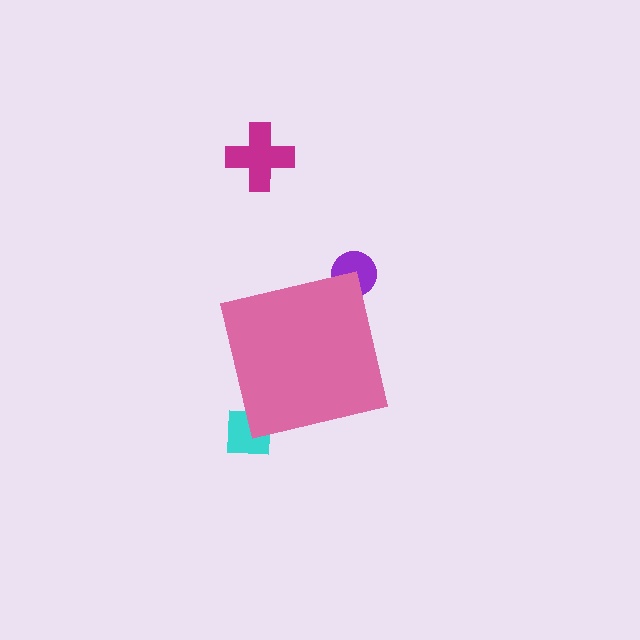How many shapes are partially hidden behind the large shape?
2 shapes are partially hidden.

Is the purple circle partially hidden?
Yes, the purple circle is partially hidden behind the pink square.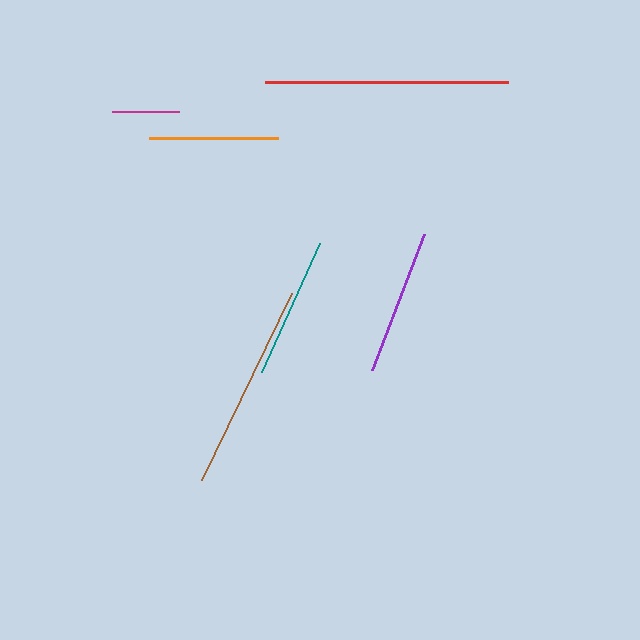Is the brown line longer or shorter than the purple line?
The brown line is longer than the purple line.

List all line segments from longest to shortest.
From longest to shortest: red, brown, purple, teal, orange, magenta.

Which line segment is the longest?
The red line is the longest at approximately 244 pixels.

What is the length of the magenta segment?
The magenta segment is approximately 67 pixels long.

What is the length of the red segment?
The red segment is approximately 244 pixels long.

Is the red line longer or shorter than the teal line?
The red line is longer than the teal line.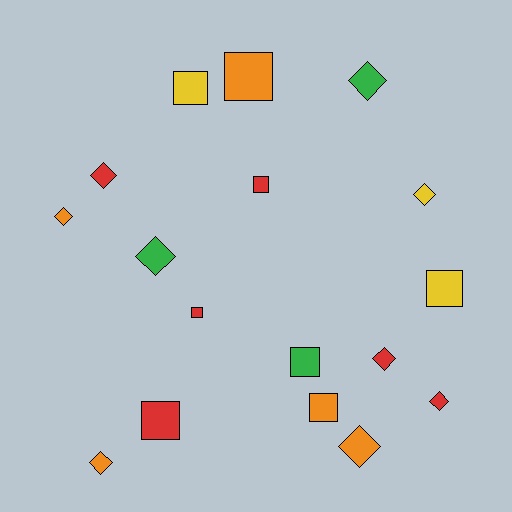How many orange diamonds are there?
There are 3 orange diamonds.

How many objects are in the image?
There are 17 objects.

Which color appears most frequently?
Red, with 6 objects.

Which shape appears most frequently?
Diamond, with 9 objects.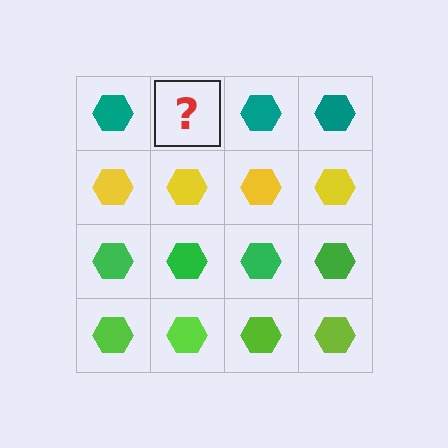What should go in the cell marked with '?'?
The missing cell should contain a teal hexagon.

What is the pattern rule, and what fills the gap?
The rule is that each row has a consistent color. The gap should be filled with a teal hexagon.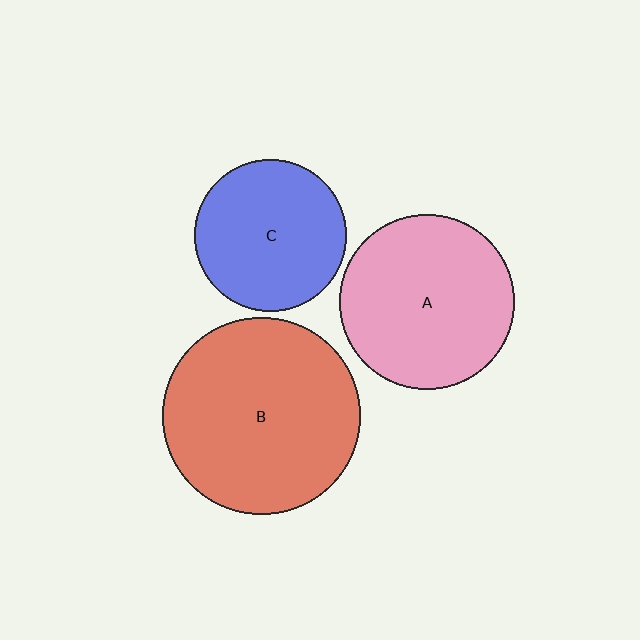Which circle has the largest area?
Circle B (red).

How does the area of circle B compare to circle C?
Approximately 1.7 times.